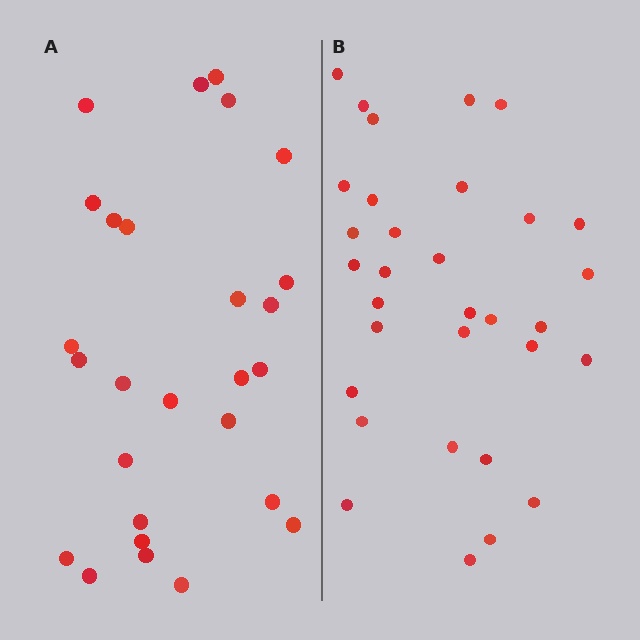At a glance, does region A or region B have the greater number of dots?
Region B (the right region) has more dots.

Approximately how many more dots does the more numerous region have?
Region B has about 5 more dots than region A.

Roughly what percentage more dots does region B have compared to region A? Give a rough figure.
About 20% more.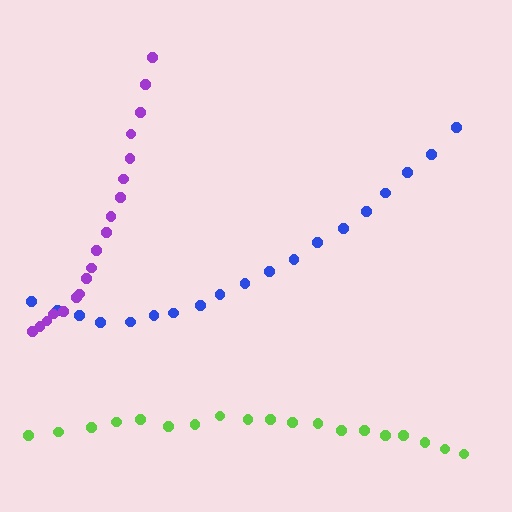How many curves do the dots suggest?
There are 3 distinct paths.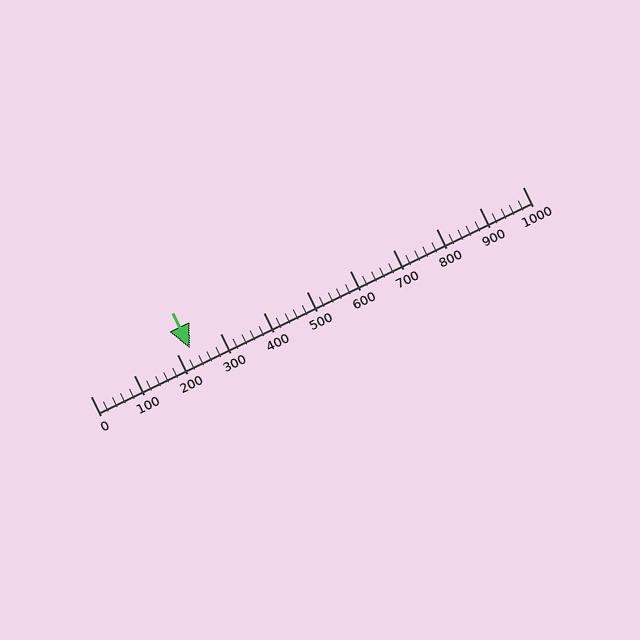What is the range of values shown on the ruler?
The ruler shows values from 0 to 1000.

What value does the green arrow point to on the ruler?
The green arrow points to approximately 230.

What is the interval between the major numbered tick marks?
The major tick marks are spaced 100 units apart.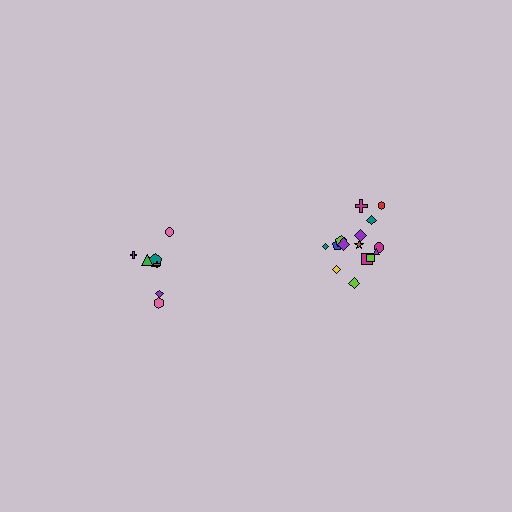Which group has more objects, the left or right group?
The right group.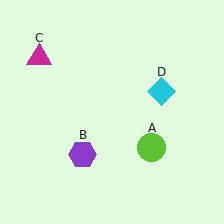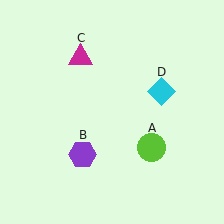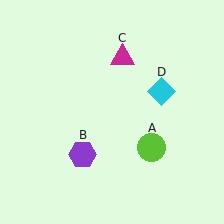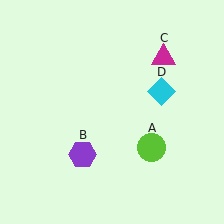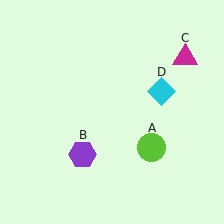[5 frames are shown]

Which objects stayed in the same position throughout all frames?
Lime circle (object A) and purple hexagon (object B) and cyan diamond (object D) remained stationary.